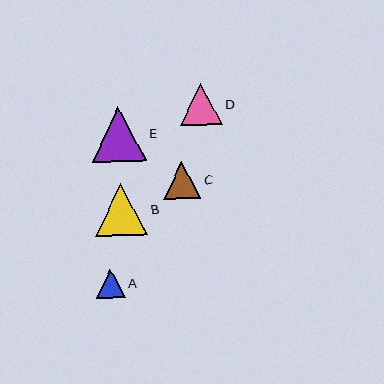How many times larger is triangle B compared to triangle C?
Triangle B is approximately 1.4 times the size of triangle C.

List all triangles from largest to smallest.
From largest to smallest: E, B, D, C, A.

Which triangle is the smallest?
Triangle A is the smallest with a size of approximately 29 pixels.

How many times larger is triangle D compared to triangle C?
Triangle D is approximately 1.1 times the size of triangle C.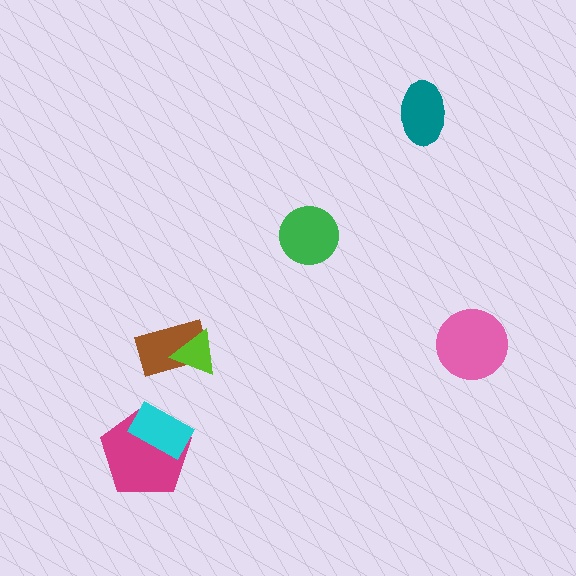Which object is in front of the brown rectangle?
The lime triangle is in front of the brown rectangle.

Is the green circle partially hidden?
No, no other shape covers it.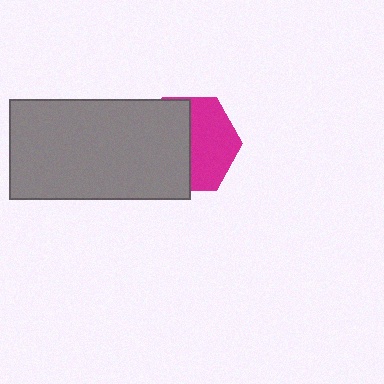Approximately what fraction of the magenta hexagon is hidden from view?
Roughly 52% of the magenta hexagon is hidden behind the gray rectangle.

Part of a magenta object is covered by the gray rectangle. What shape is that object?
It is a hexagon.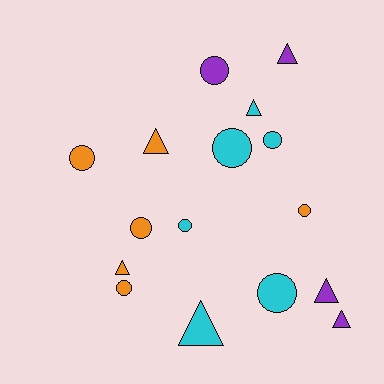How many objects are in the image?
There are 16 objects.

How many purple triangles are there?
There are 3 purple triangles.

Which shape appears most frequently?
Circle, with 9 objects.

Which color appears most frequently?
Orange, with 6 objects.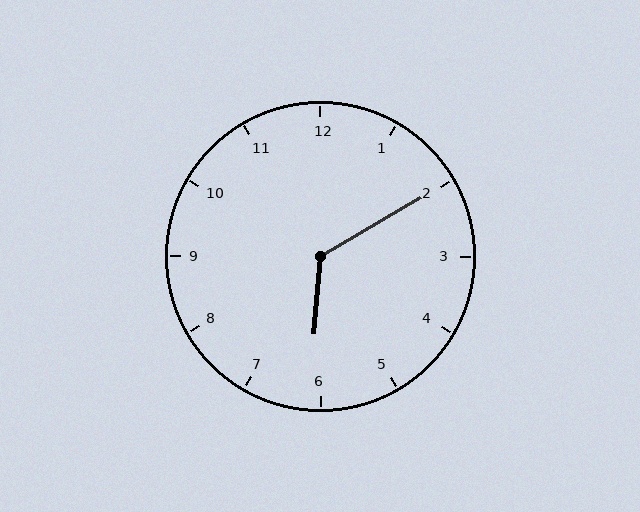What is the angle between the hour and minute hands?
Approximately 125 degrees.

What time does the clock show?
6:10.